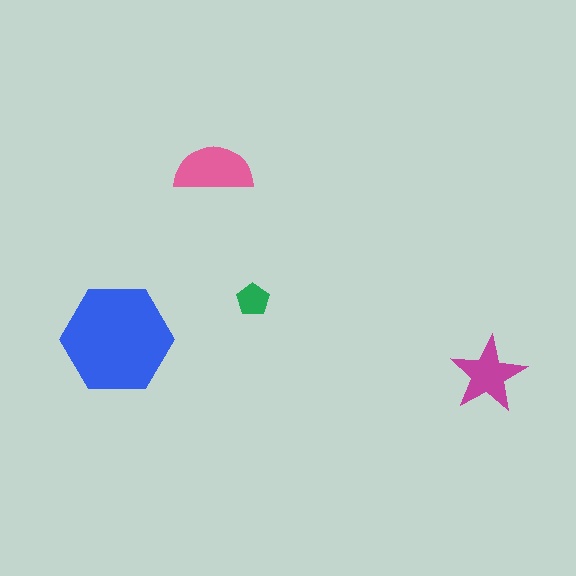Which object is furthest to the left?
The blue hexagon is leftmost.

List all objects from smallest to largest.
The green pentagon, the magenta star, the pink semicircle, the blue hexagon.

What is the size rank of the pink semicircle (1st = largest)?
2nd.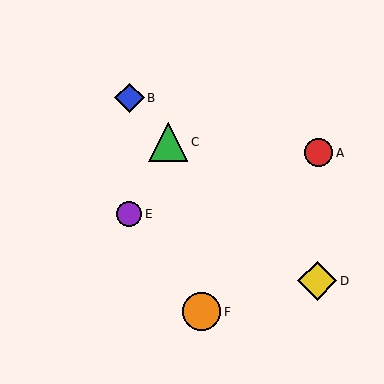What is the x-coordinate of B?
Object B is at x≈129.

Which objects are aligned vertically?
Objects B, E are aligned vertically.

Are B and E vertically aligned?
Yes, both are at x≈129.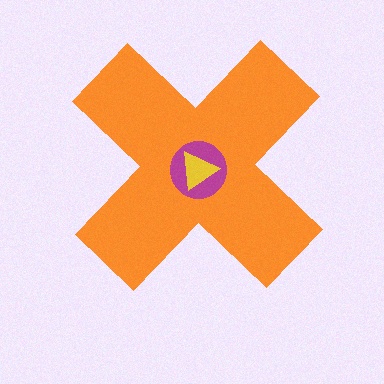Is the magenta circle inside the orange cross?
Yes.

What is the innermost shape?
The yellow triangle.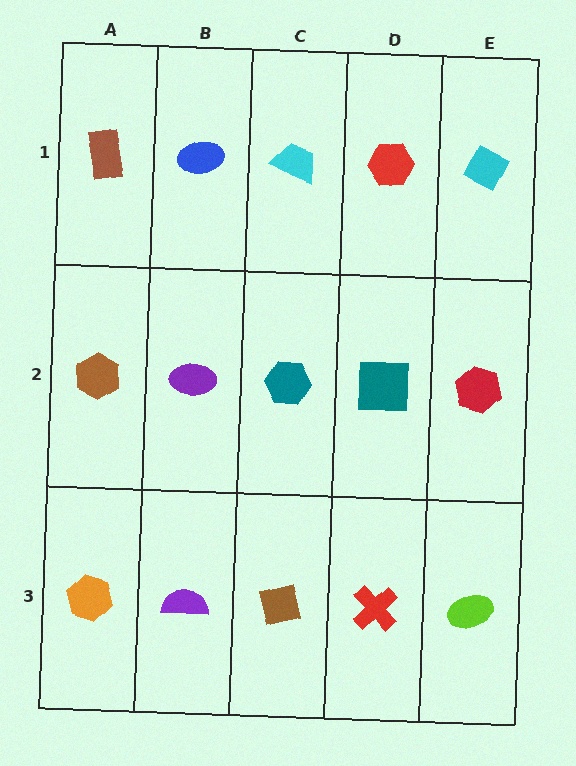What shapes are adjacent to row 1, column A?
A brown hexagon (row 2, column A), a blue ellipse (row 1, column B).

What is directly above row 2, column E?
A cyan diamond.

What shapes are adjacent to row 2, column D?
A red hexagon (row 1, column D), a red cross (row 3, column D), a teal hexagon (row 2, column C), a red hexagon (row 2, column E).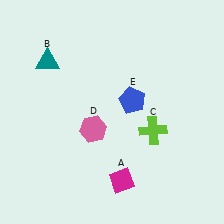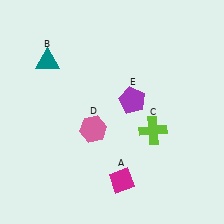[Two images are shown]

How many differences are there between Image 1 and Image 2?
There is 1 difference between the two images.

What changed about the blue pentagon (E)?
In Image 1, E is blue. In Image 2, it changed to purple.